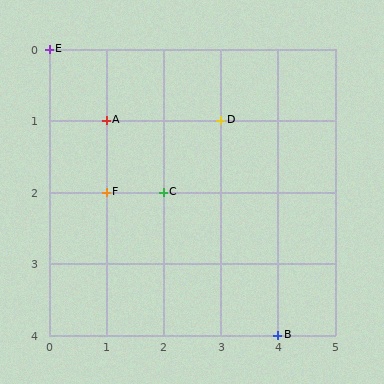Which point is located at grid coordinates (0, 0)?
Point E is at (0, 0).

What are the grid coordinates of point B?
Point B is at grid coordinates (4, 4).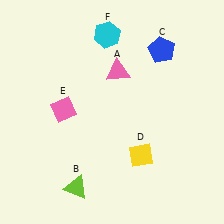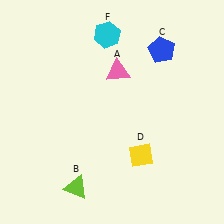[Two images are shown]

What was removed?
The pink diamond (E) was removed in Image 2.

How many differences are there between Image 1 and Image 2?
There is 1 difference between the two images.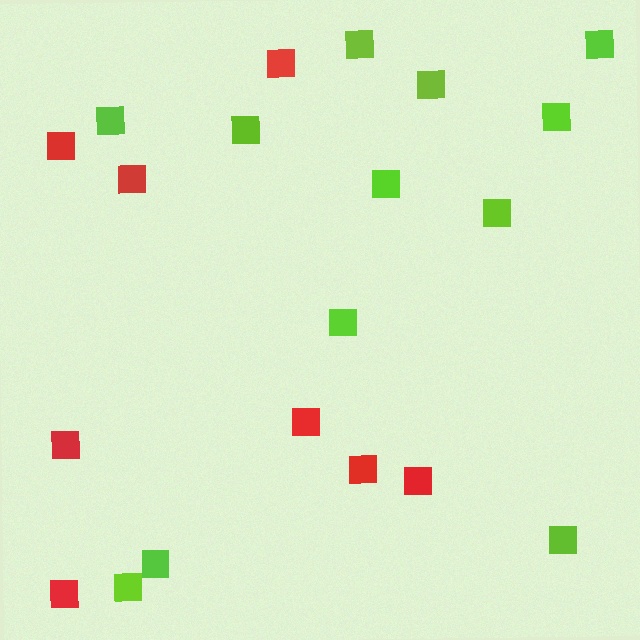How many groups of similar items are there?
There are 2 groups: one group of red squares (8) and one group of lime squares (12).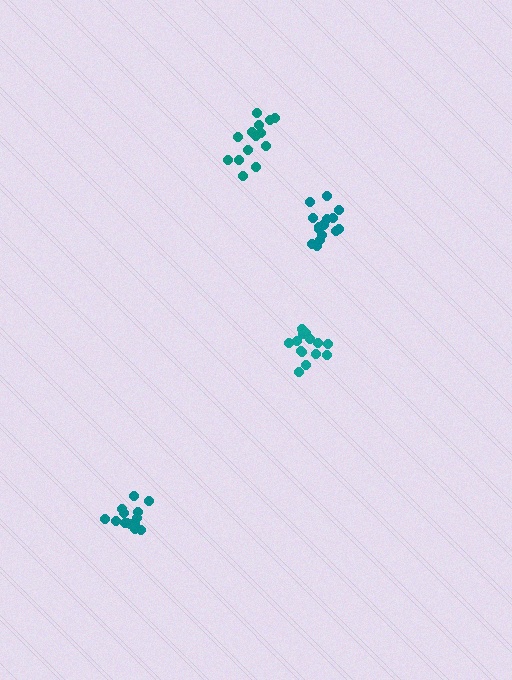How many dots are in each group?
Group 1: 14 dots, Group 2: 14 dots, Group 3: 15 dots, Group 4: 14 dots (57 total).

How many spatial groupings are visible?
There are 4 spatial groupings.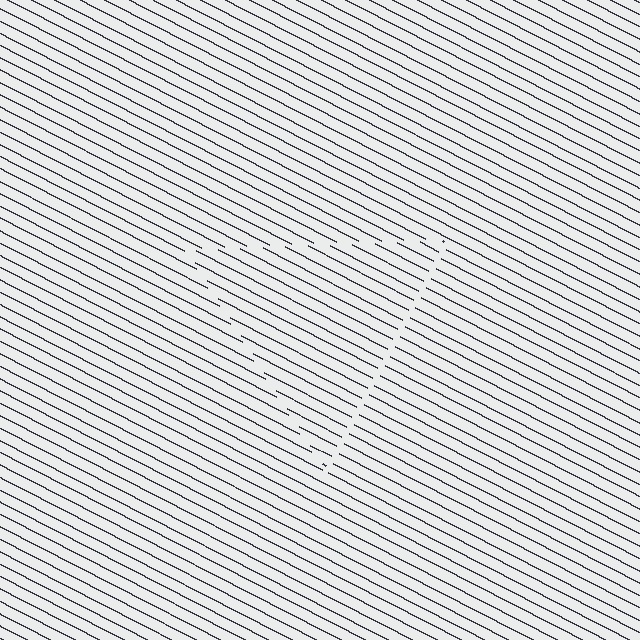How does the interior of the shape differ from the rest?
The interior of the shape contains the same grating, shifted by half a period — the contour is defined by the phase discontinuity where line-ends from the inner and outer gratings abut.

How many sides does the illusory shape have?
3 sides — the line-ends trace a triangle.